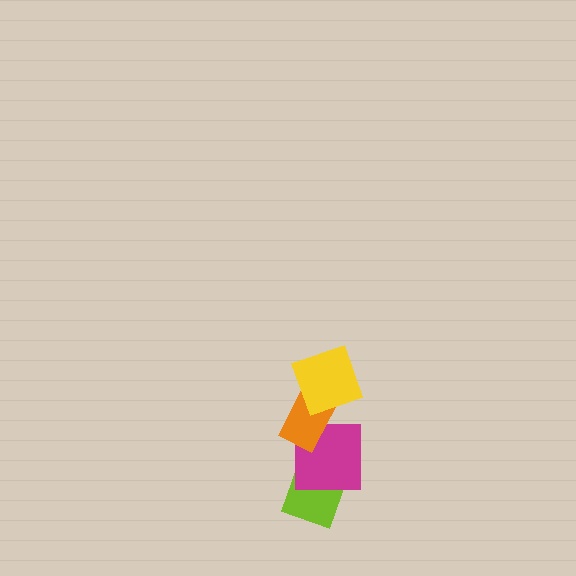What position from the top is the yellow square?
The yellow square is 1st from the top.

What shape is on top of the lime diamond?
The magenta square is on top of the lime diamond.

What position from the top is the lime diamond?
The lime diamond is 4th from the top.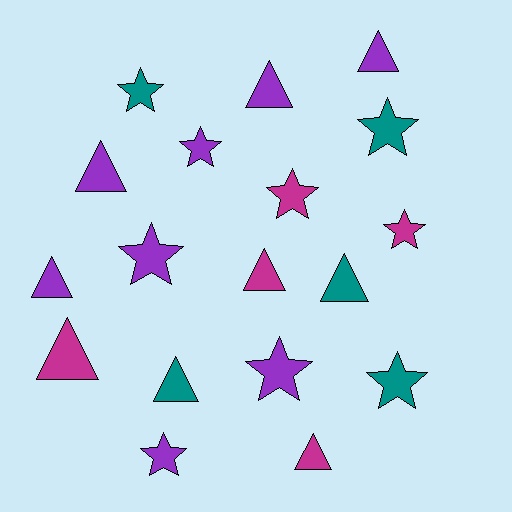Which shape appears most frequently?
Triangle, with 9 objects.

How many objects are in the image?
There are 18 objects.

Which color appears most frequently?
Purple, with 8 objects.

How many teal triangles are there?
There are 2 teal triangles.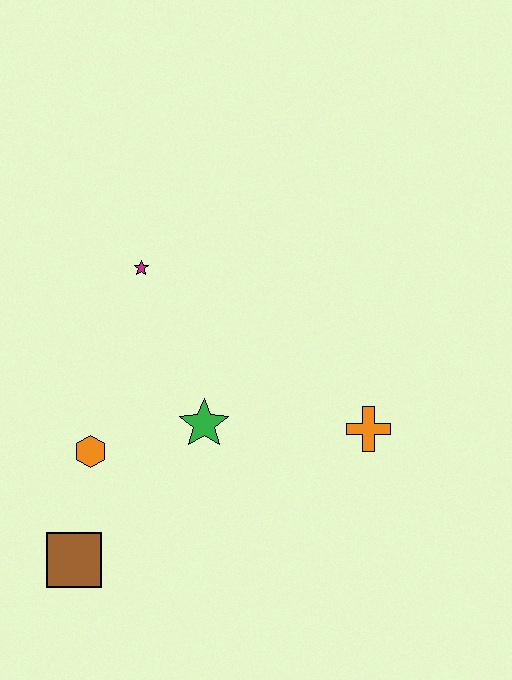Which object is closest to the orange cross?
The green star is closest to the orange cross.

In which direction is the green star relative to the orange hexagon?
The green star is to the right of the orange hexagon.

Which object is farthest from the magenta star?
The brown square is farthest from the magenta star.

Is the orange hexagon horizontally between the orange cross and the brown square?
Yes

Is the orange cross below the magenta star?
Yes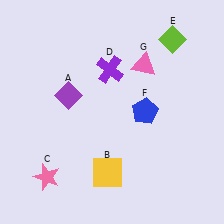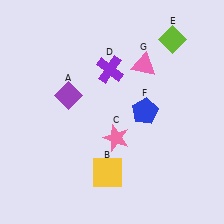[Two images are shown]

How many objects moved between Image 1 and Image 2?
1 object moved between the two images.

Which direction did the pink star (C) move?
The pink star (C) moved right.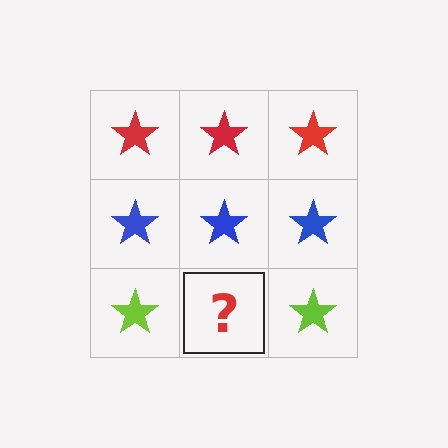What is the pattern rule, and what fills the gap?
The rule is that each row has a consistent color. The gap should be filled with a lime star.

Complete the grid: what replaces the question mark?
The question mark should be replaced with a lime star.